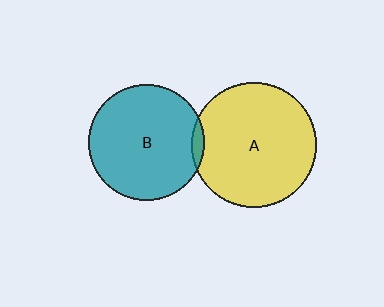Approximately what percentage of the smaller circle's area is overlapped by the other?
Approximately 5%.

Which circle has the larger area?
Circle A (yellow).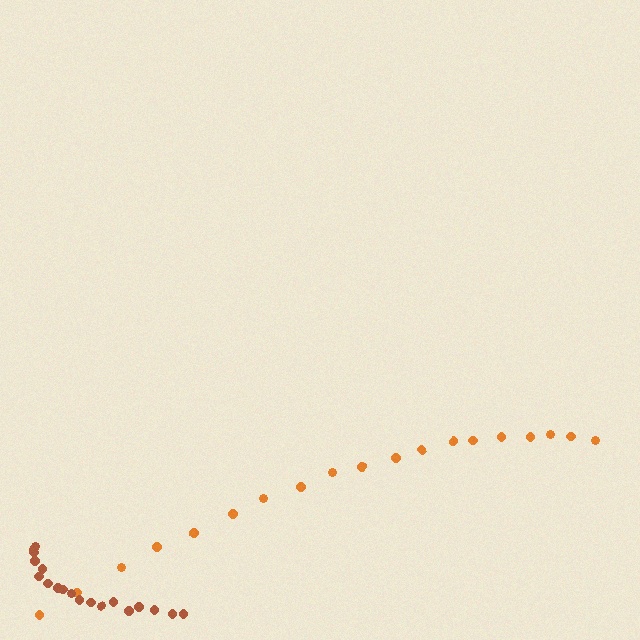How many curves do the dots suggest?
There are 2 distinct paths.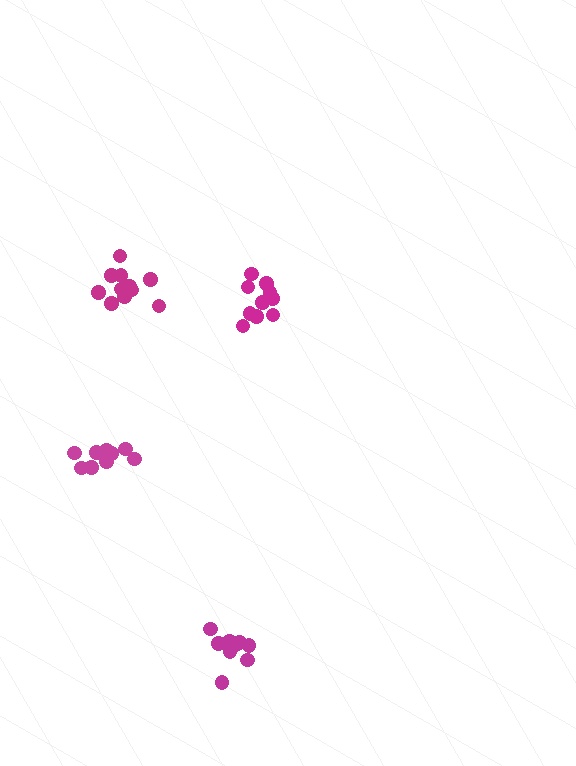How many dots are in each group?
Group 1: 10 dots, Group 2: 12 dots, Group 3: 10 dots, Group 4: 10 dots (42 total).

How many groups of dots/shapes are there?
There are 4 groups.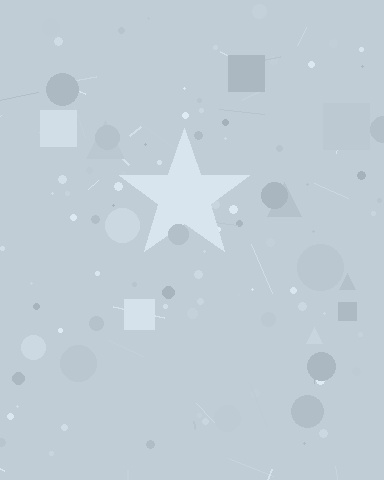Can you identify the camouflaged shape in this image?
The camouflaged shape is a star.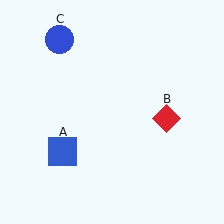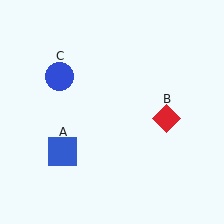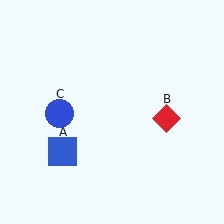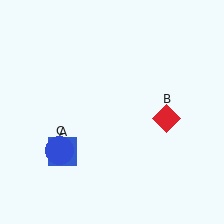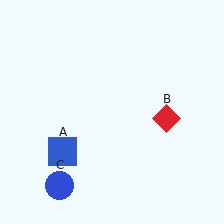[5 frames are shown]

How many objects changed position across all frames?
1 object changed position: blue circle (object C).